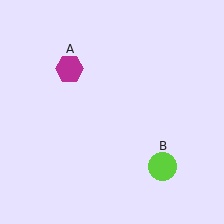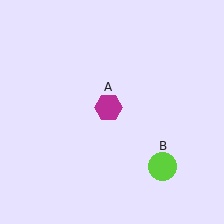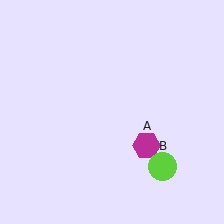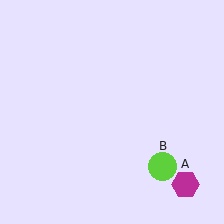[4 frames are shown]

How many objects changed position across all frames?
1 object changed position: magenta hexagon (object A).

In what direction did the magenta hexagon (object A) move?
The magenta hexagon (object A) moved down and to the right.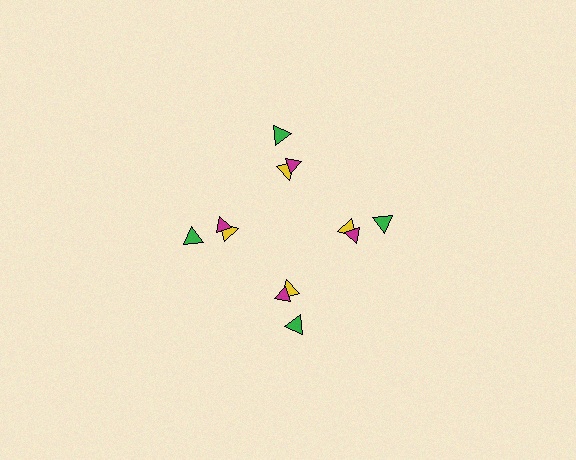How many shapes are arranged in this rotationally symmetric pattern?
There are 12 shapes, arranged in 4 groups of 3.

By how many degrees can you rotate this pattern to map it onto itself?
The pattern maps onto itself every 90 degrees of rotation.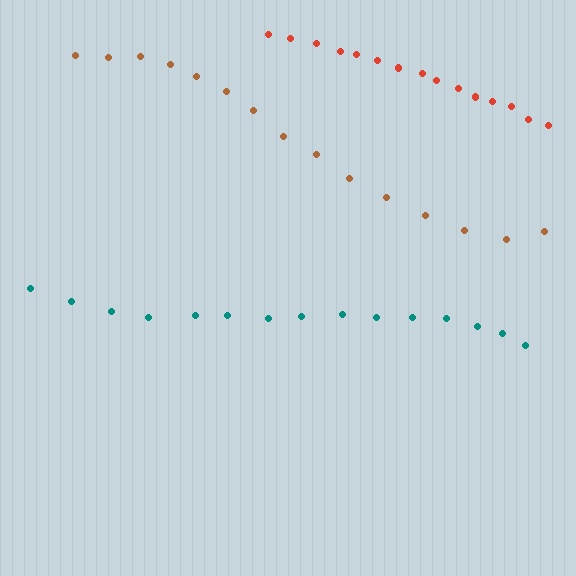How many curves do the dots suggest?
There are 3 distinct paths.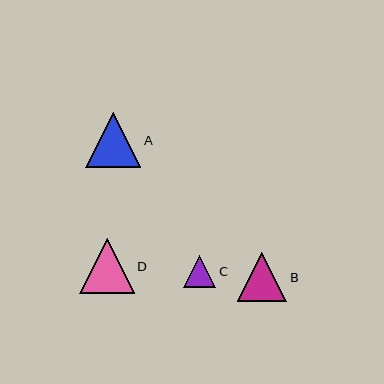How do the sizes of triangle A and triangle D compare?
Triangle A and triangle D are approximately the same size.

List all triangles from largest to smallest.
From largest to smallest: A, D, B, C.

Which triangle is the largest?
Triangle A is the largest with a size of approximately 55 pixels.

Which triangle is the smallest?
Triangle C is the smallest with a size of approximately 32 pixels.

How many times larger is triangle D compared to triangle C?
Triangle D is approximately 1.7 times the size of triangle C.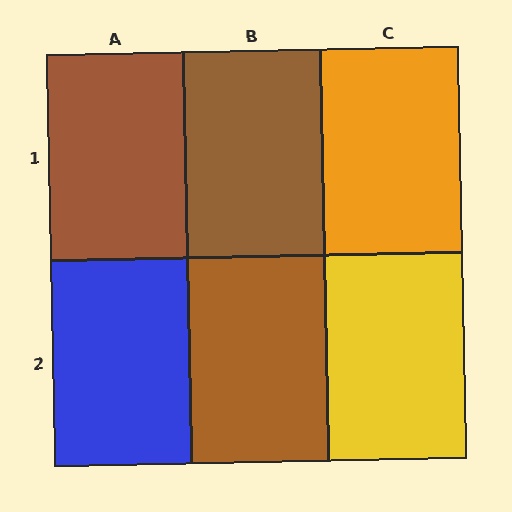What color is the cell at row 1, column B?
Brown.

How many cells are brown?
3 cells are brown.